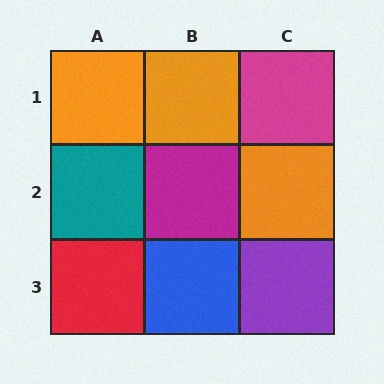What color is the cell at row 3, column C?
Purple.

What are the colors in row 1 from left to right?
Orange, orange, magenta.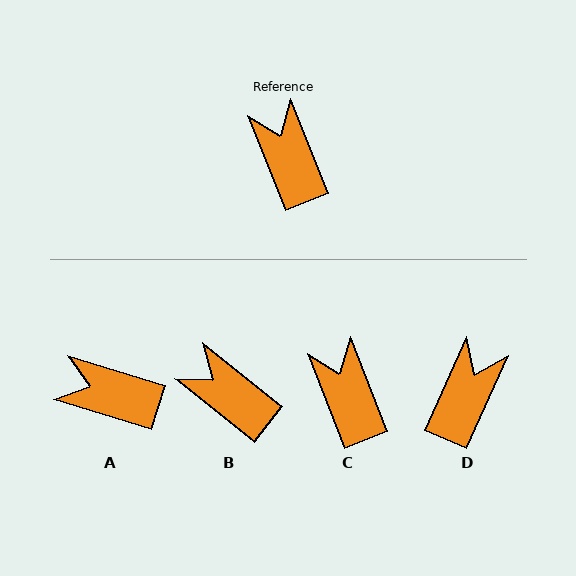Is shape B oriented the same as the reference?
No, it is off by about 30 degrees.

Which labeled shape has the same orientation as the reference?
C.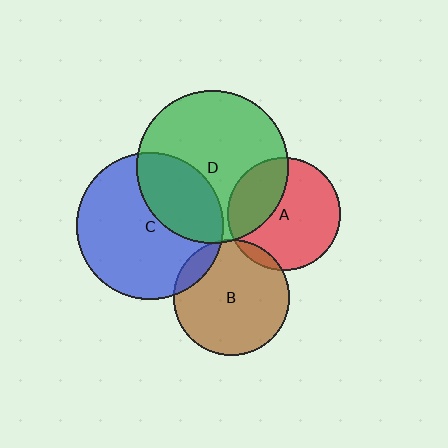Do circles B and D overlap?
Yes.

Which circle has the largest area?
Circle D (green).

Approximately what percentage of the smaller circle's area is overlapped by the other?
Approximately 5%.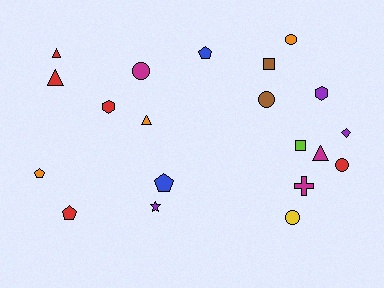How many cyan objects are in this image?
There are no cyan objects.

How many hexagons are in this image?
There are 2 hexagons.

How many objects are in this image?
There are 20 objects.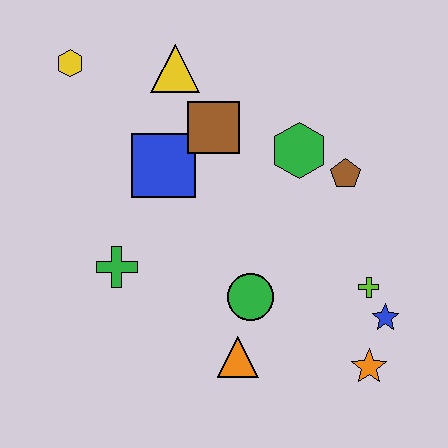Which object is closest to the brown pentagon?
The green hexagon is closest to the brown pentagon.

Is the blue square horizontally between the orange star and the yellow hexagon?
Yes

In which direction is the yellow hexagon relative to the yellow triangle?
The yellow hexagon is to the left of the yellow triangle.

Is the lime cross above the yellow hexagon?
No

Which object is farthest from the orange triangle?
The yellow hexagon is farthest from the orange triangle.